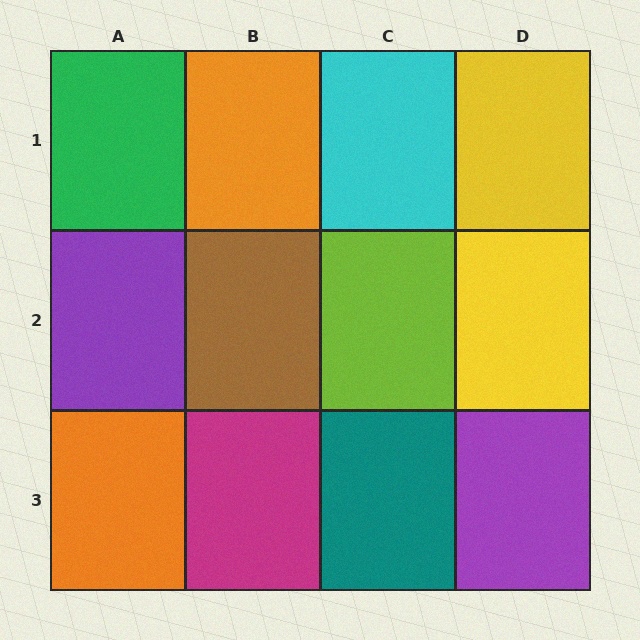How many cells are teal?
1 cell is teal.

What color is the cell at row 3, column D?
Purple.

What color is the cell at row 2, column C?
Lime.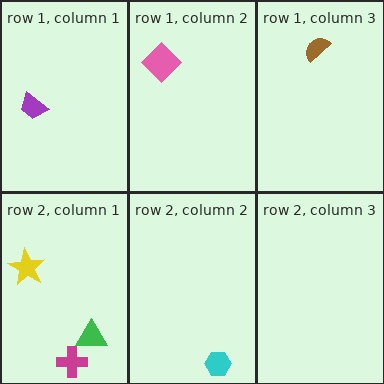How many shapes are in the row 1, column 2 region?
1.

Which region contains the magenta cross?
The row 2, column 1 region.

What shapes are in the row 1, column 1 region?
The purple trapezoid.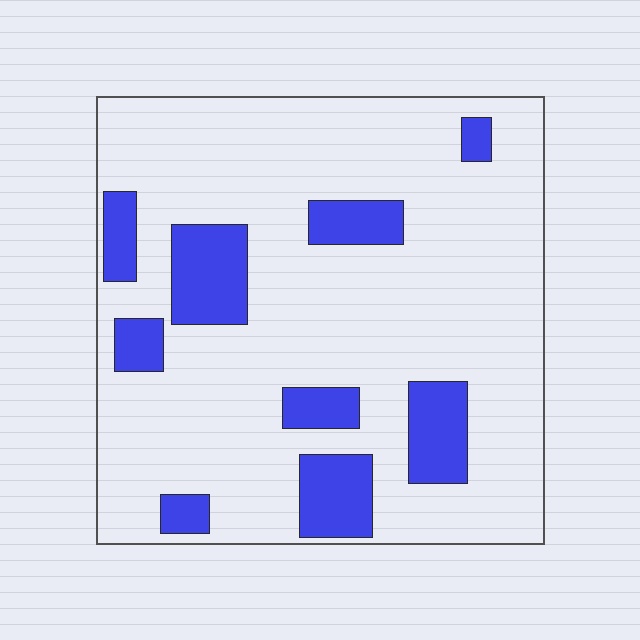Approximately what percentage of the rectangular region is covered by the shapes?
Approximately 20%.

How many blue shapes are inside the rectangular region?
9.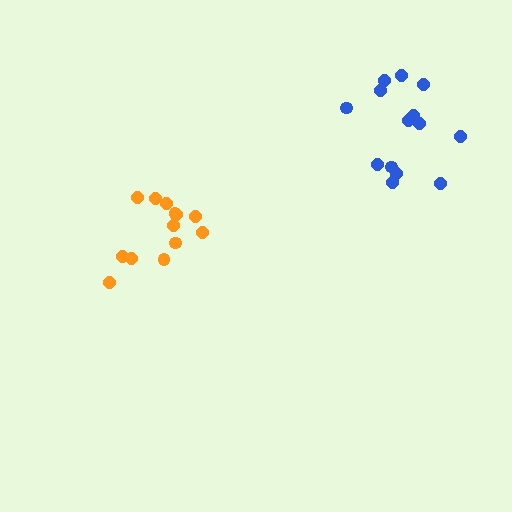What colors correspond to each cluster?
The clusters are colored: blue, orange.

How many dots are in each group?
Group 1: 14 dots, Group 2: 13 dots (27 total).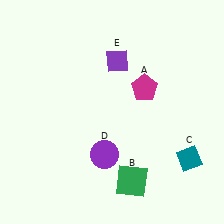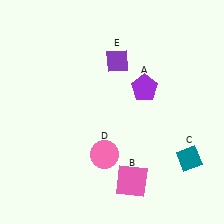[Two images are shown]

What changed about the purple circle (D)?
In Image 1, D is purple. In Image 2, it changed to pink.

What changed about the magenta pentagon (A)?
In Image 1, A is magenta. In Image 2, it changed to purple.